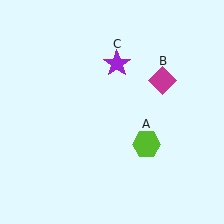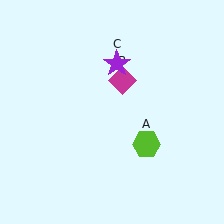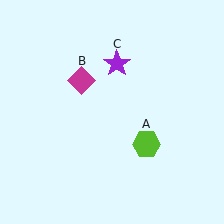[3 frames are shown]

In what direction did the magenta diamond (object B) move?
The magenta diamond (object B) moved left.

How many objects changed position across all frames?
1 object changed position: magenta diamond (object B).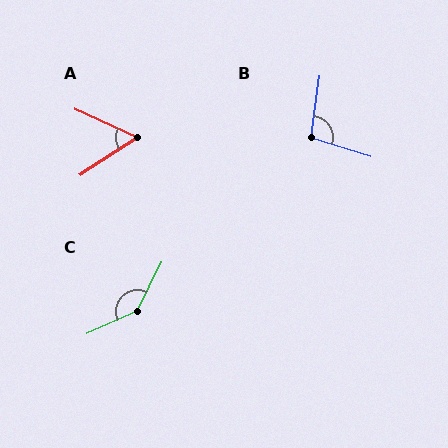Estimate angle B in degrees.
Approximately 100 degrees.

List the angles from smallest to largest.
A (58°), B (100°), C (141°).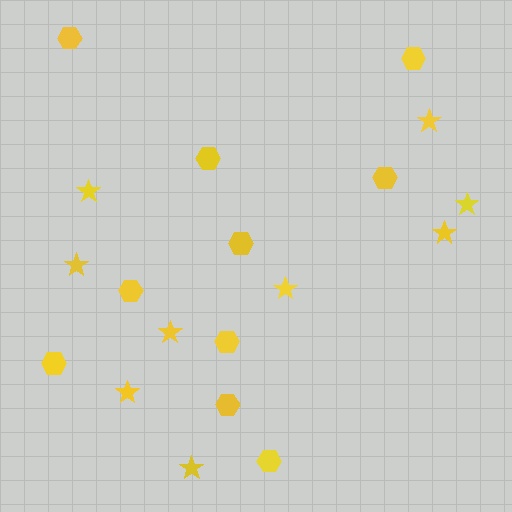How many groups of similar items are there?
There are 2 groups: one group of hexagons (10) and one group of stars (9).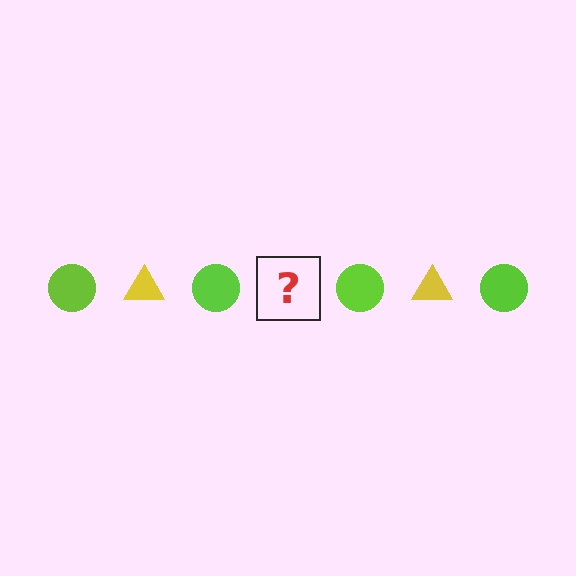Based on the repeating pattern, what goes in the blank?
The blank should be a yellow triangle.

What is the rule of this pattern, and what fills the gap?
The rule is that the pattern alternates between lime circle and yellow triangle. The gap should be filled with a yellow triangle.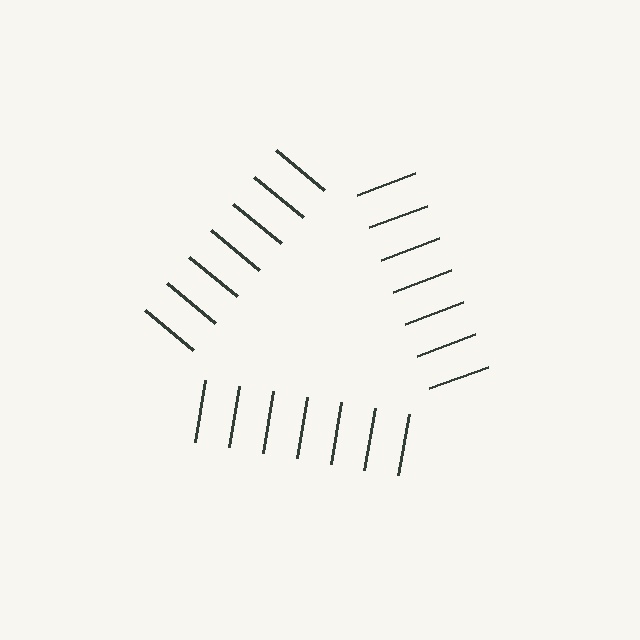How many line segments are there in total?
21 — 7 along each of the 3 edges.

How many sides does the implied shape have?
3 sides — the line-ends trace a triangle.